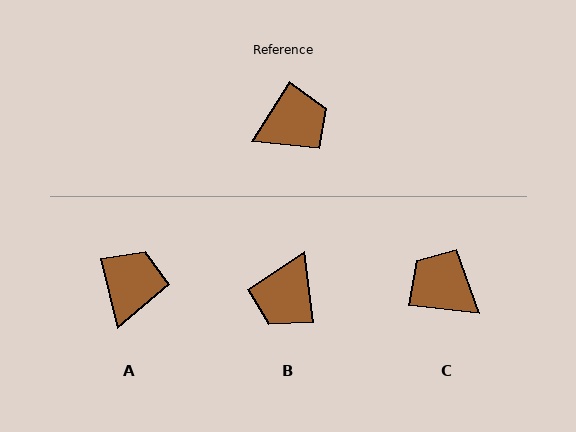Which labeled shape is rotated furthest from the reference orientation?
B, about 140 degrees away.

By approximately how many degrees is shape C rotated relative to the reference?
Approximately 116 degrees counter-clockwise.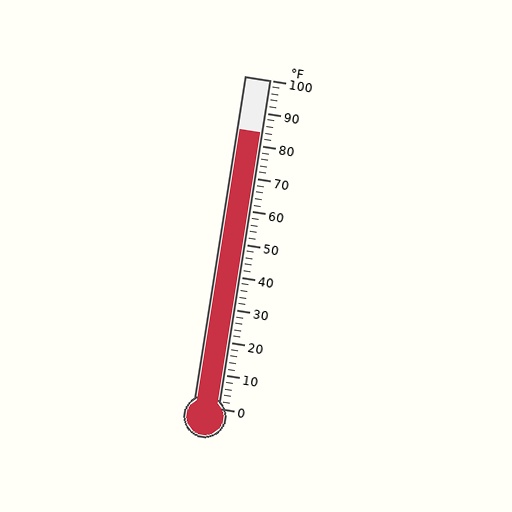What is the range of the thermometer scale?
The thermometer scale ranges from 0°F to 100°F.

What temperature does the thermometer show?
The thermometer shows approximately 84°F.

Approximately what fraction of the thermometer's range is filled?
The thermometer is filled to approximately 85% of its range.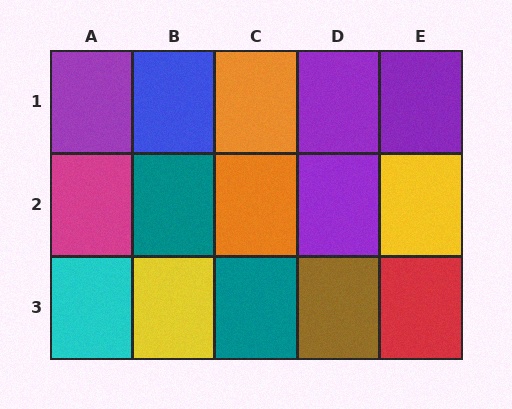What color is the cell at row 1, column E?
Purple.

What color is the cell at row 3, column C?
Teal.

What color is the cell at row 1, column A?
Purple.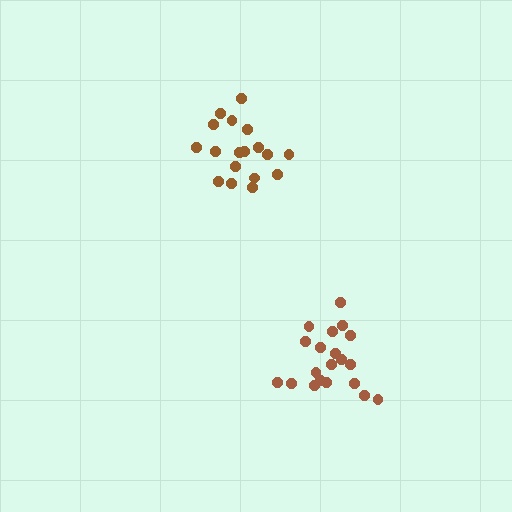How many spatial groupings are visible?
There are 2 spatial groupings.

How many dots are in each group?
Group 1: 18 dots, Group 2: 20 dots (38 total).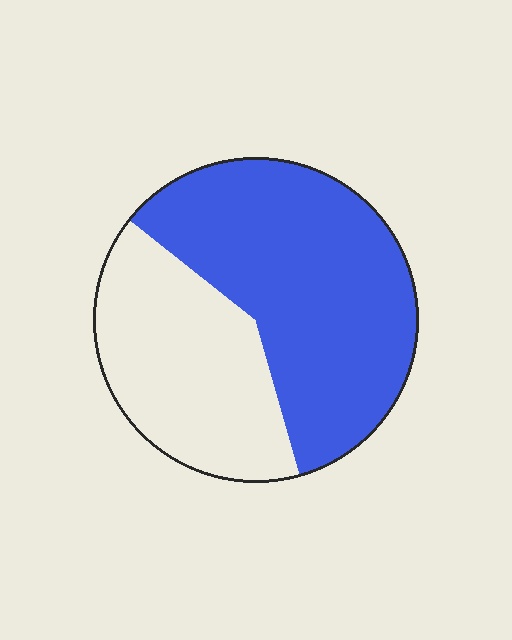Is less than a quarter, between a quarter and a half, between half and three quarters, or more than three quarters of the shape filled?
Between half and three quarters.